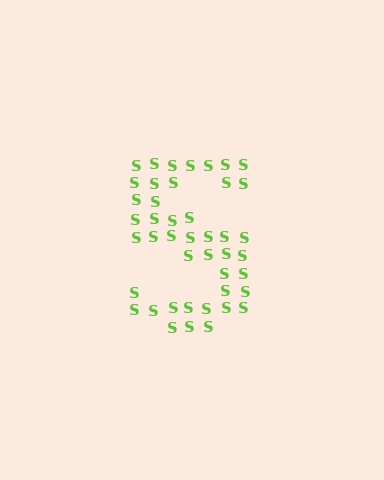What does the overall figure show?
The overall figure shows the letter S.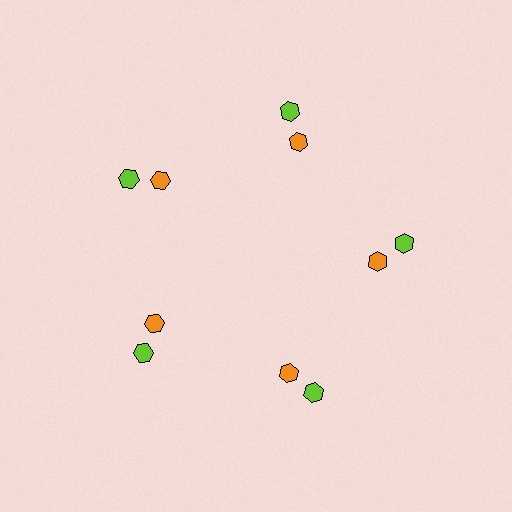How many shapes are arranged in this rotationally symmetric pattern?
There are 10 shapes, arranged in 5 groups of 2.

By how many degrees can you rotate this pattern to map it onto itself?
The pattern maps onto itself every 72 degrees of rotation.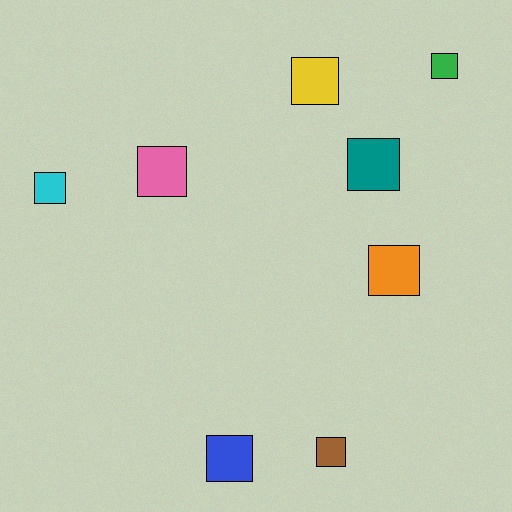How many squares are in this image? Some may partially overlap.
There are 8 squares.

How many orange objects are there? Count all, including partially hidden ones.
There is 1 orange object.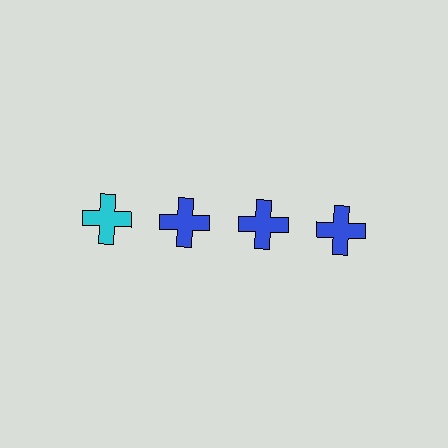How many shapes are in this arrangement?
There are 4 shapes arranged in a grid pattern.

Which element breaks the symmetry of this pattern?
The cyan cross in the top row, leftmost column breaks the symmetry. All other shapes are blue crosses.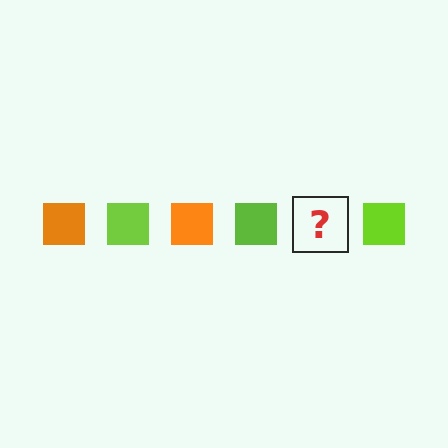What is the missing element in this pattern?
The missing element is an orange square.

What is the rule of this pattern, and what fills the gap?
The rule is that the pattern cycles through orange, lime squares. The gap should be filled with an orange square.